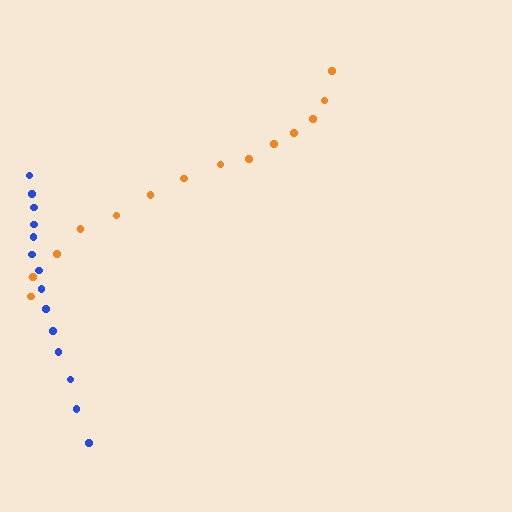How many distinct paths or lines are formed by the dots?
There are 2 distinct paths.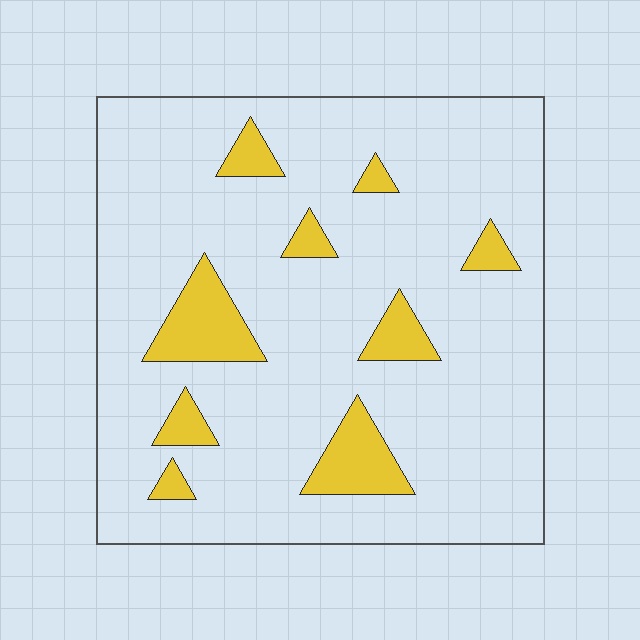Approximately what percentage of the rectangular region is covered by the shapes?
Approximately 15%.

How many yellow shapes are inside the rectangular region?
9.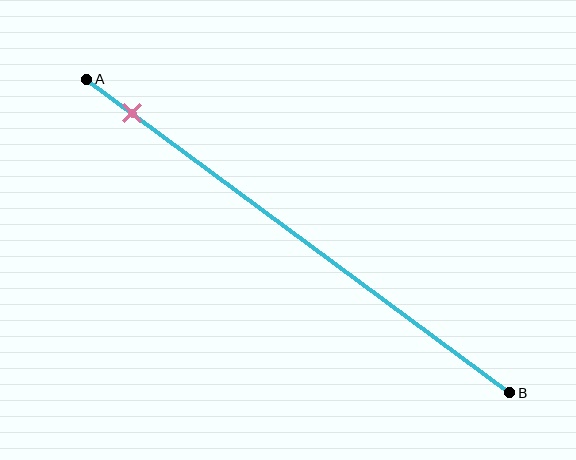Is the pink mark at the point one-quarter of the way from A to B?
No, the mark is at about 10% from A, not at the 25% one-quarter point.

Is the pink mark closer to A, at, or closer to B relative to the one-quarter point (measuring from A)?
The pink mark is closer to point A than the one-quarter point of segment AB.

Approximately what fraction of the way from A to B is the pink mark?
The pink mark is approximately 10% of the way from A to B.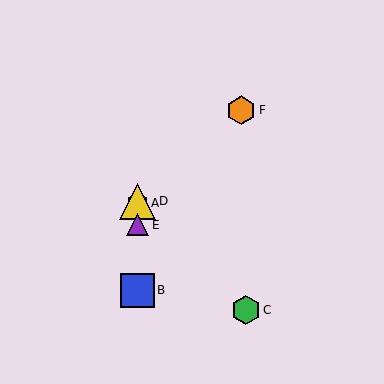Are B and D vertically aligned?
Yes, both are at x≈138.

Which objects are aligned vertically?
Objects A, B, D, E are aligned vertically.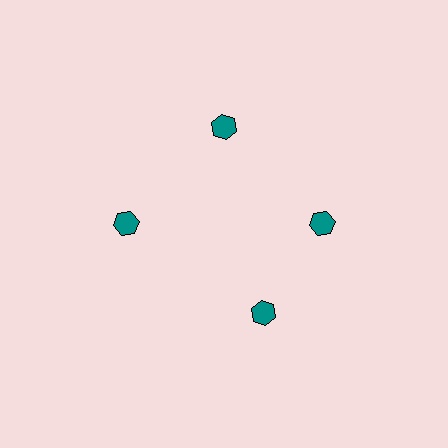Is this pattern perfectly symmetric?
No. The 4 teal hexagons are arranged in a ring, but one element near the 6 o'clock position is rotated out of alignment along the ring, breaking the 4-fold rotational symmetry.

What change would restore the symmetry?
The symmetry would be restored by rotating it back into even spacing with its neighbors so that all 4 hexagons sit at equal angles and equal distance from the center.